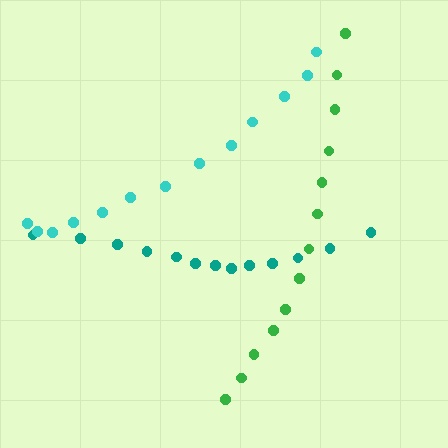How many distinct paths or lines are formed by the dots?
There are 3 distinct paths.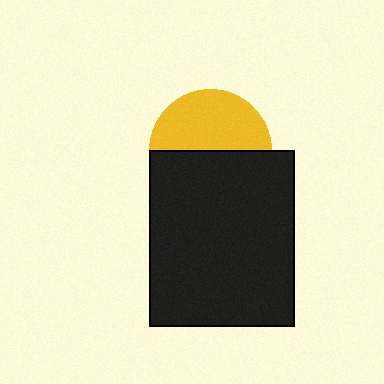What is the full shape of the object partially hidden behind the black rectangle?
The partially hidden object is a yellow circle.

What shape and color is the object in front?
The object in front is a black rectangle.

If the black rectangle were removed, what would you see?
You would see the complete yellow circle.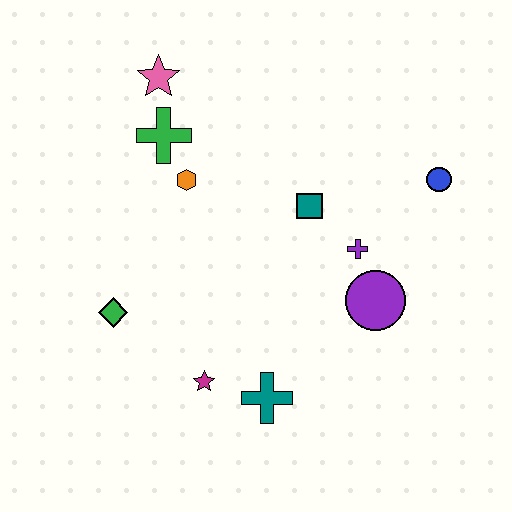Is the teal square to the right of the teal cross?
Yes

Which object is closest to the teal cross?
The magenta star is closest to the teal cross.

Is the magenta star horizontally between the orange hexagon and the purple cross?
Yes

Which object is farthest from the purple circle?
The pink star is farthest from the purple circle.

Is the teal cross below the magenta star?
Yes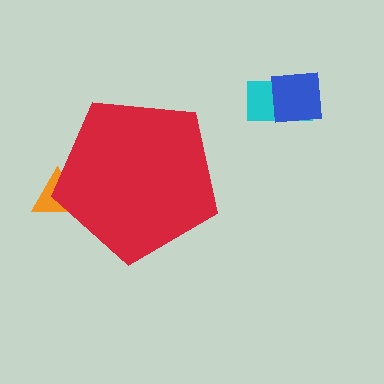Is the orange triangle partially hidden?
Yes, the orange triangle is partially hidden behind the red pentagon.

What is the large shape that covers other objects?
A red pentagon.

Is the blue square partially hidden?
No, the blue square is fully visible.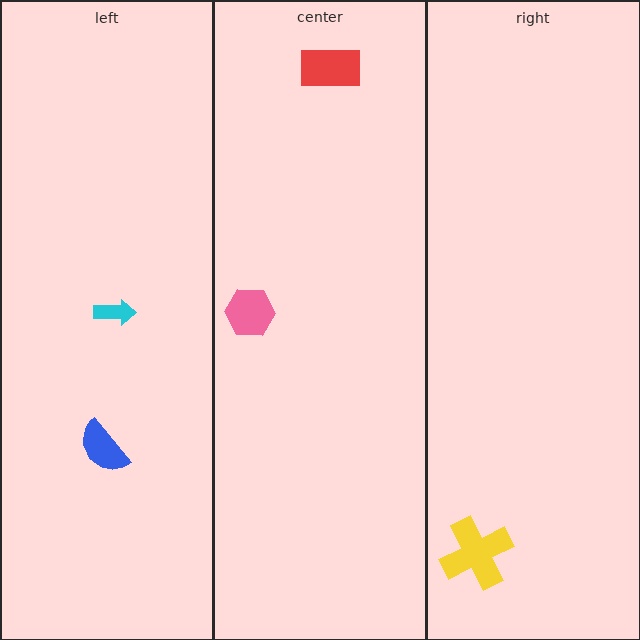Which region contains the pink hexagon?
The center region.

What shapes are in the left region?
The blue semicircle, the cyan arrow.